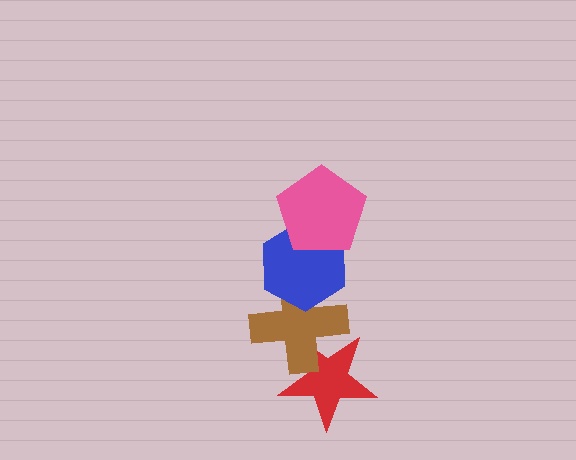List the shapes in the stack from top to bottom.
From top to bottom: the pink pentagon, the blue hexagon, the brown cross, the red star.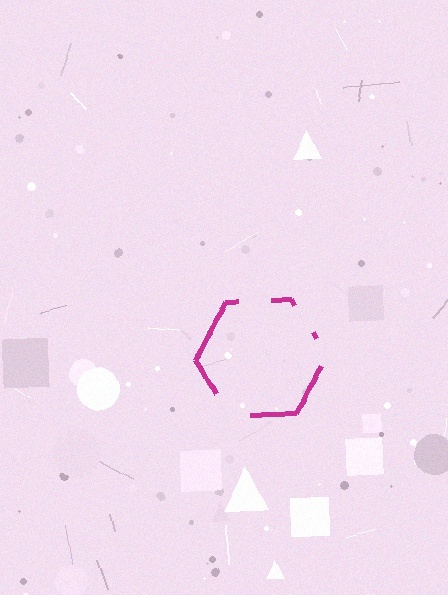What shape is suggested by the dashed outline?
The dashed outline suggests a hexagon.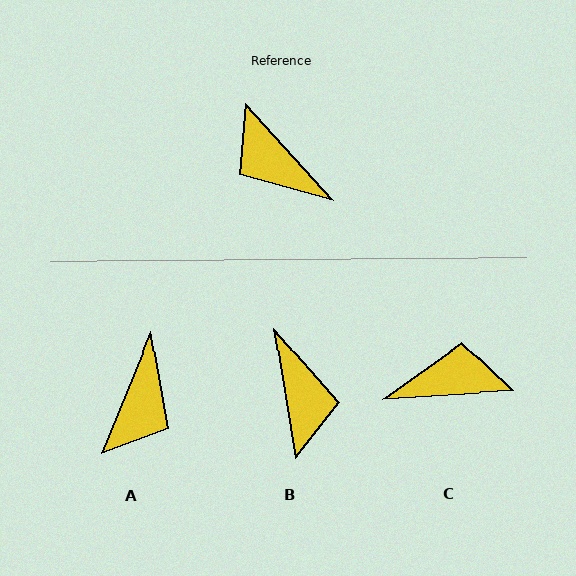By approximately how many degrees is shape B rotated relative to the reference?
Approximately 147 degrees counter-clockwise.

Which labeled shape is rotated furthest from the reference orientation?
B, about 147 degrees away.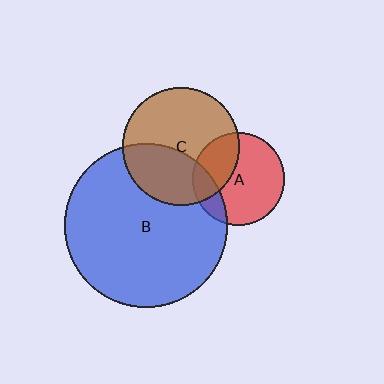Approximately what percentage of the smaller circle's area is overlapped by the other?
Approximately 35%.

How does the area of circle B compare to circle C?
Approximately 1.9 times.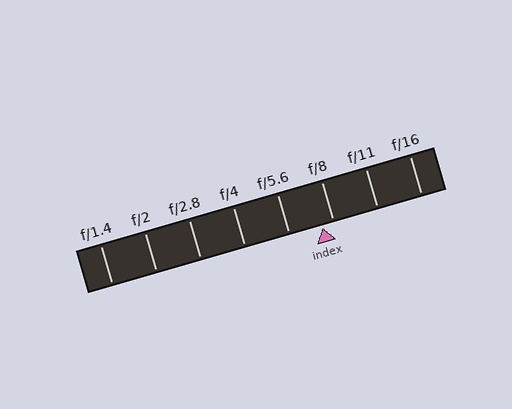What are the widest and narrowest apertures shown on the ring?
The widest aperture shown is f/1.4 and the narrowest is f/16.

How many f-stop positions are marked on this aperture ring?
There are 8 f-stop positions marked.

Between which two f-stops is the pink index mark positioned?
The index mark is between f/5.6 and f/8.